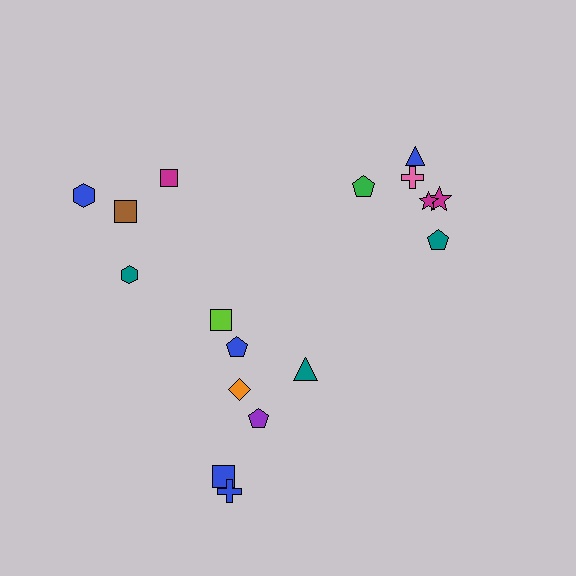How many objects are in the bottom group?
There are 7 objects.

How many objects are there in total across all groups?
There are 17 objects.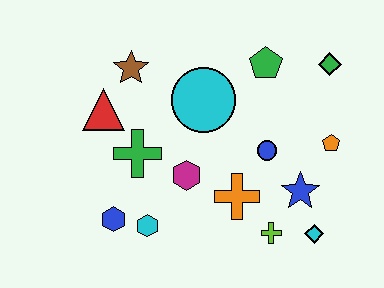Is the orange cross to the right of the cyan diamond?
No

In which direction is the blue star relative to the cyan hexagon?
The blue star is to the right of the cyan hexagon.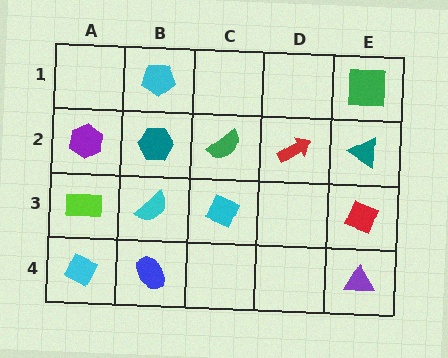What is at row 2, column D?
A red arrow.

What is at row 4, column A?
A cyan diamond.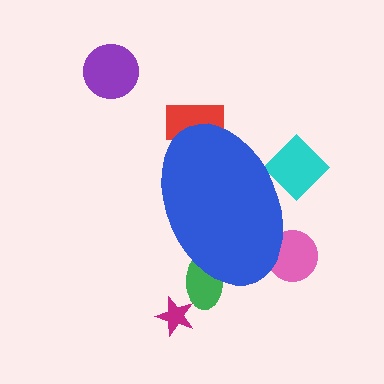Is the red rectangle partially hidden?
Yes, the red rectangle is partially hidden behind the blue ellipse.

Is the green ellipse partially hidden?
Yes, the green ellipse is partially hidden behind the blue ellipse.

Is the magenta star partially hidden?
No, the magenta star is fully visible.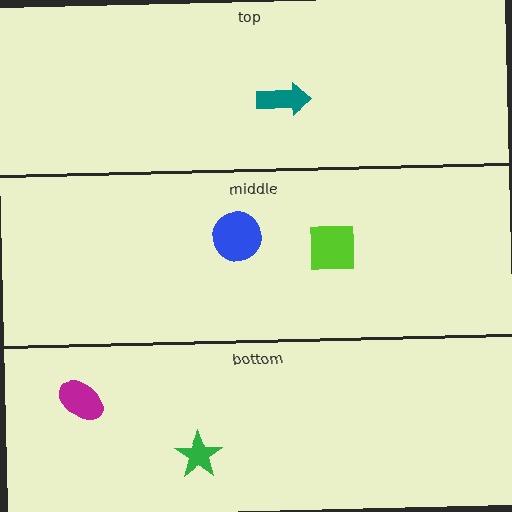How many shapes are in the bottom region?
2.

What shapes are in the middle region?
The blue circle, the lime square.